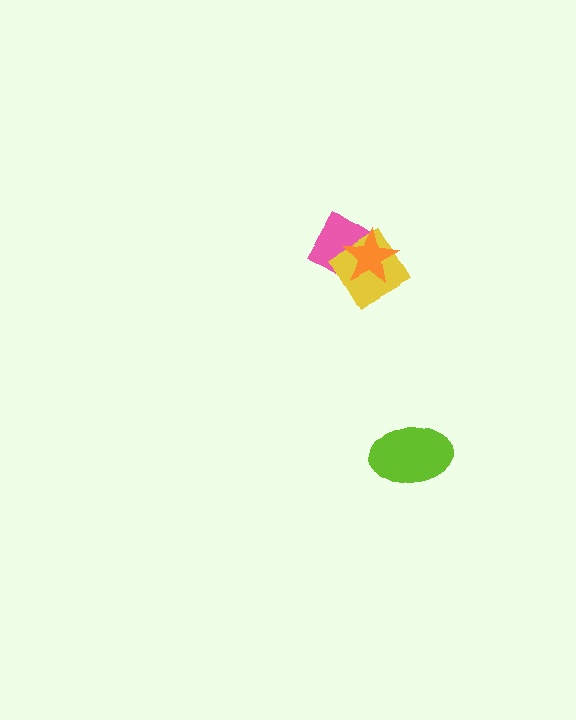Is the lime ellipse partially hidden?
No, no other shape covers it.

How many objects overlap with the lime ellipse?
0 objects overlap with the lime ellipse.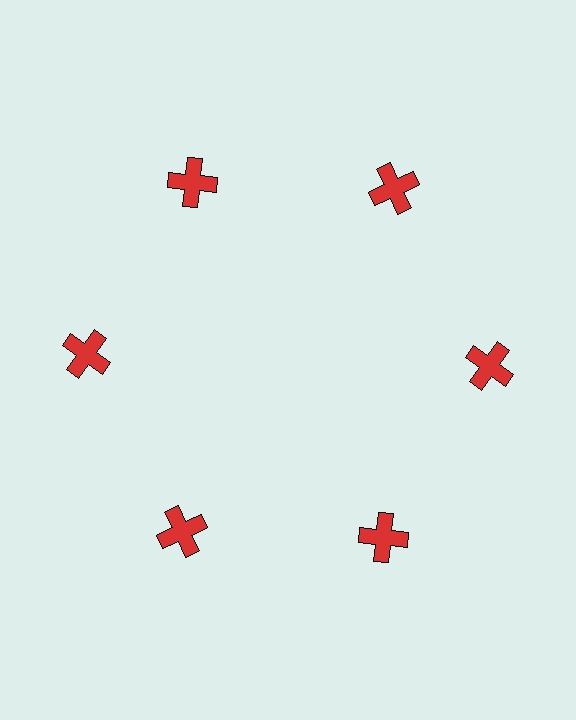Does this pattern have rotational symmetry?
Yes, this pattern has 6-fold rotational symmetry. It looks the same after rotating 60 degrees around the center.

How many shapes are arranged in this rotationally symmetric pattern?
There are 6 shapes, arranged in 6 groups of 1.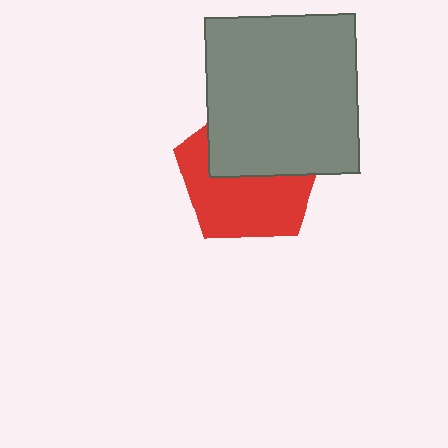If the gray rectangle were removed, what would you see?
You would see the complete red pentagon.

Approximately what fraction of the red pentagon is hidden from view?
Roughly 46% of the red pentagon is hidden behind the gray rectangle.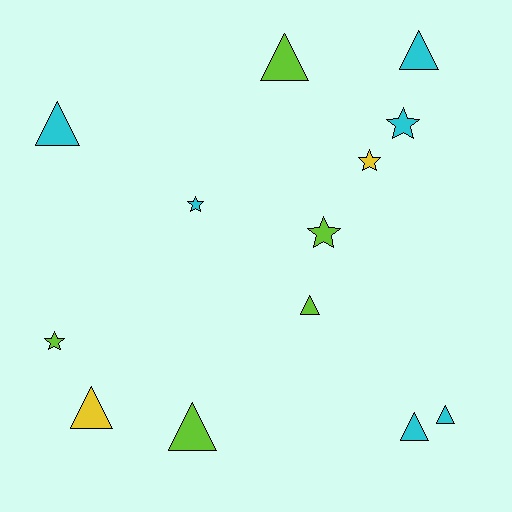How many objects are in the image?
There are 13 objects.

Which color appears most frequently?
Cyan, with 6 objects.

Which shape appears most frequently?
Triangle, with 8 objects.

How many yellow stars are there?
There is 1 yellow star.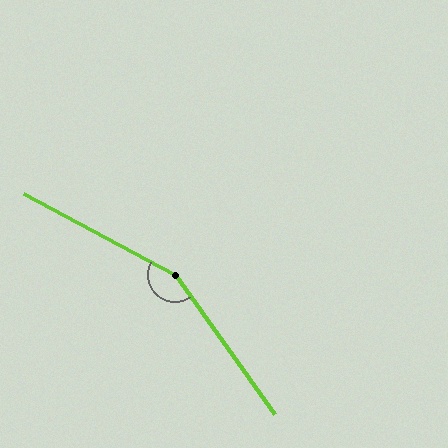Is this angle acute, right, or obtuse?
It is obtuse.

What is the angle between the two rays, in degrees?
Approximately 154 degrees.